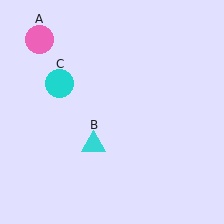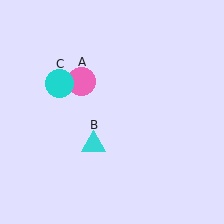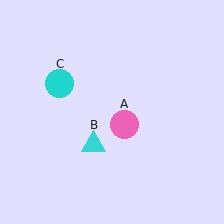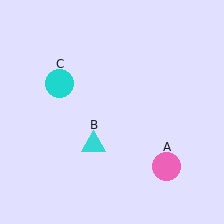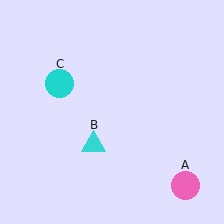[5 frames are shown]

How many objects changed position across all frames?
1 object changed position: pink circle (object A).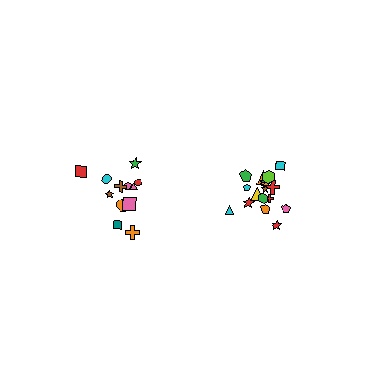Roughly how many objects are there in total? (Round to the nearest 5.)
Roughly 30 objects in total.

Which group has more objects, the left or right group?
The right group.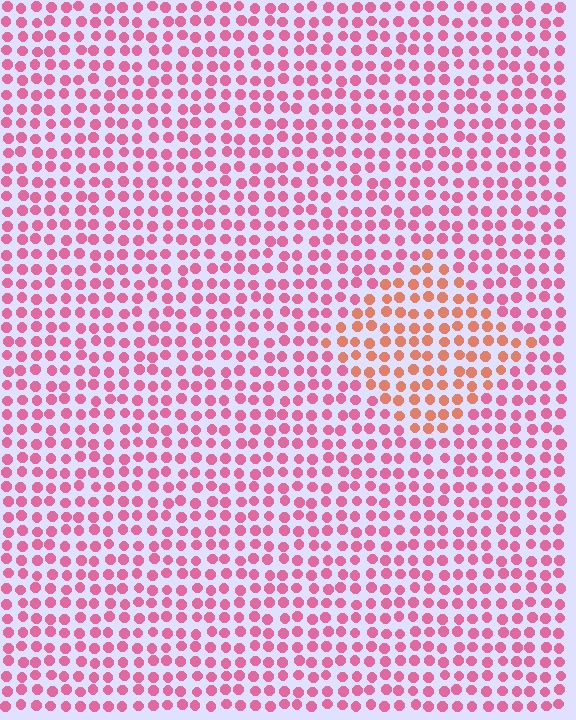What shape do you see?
I see a diamond.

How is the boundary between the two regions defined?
The boundary is defined purely by a slight shift in hue (about 38 degrees). Spacing, size, and orientation are identical on both sides.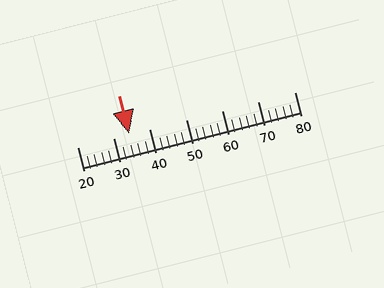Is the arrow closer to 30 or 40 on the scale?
The arrow is closer to 30.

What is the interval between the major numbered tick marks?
The major tick marks are spaced 10 units apart.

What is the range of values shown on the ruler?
The ruler shows values from 20 to 80.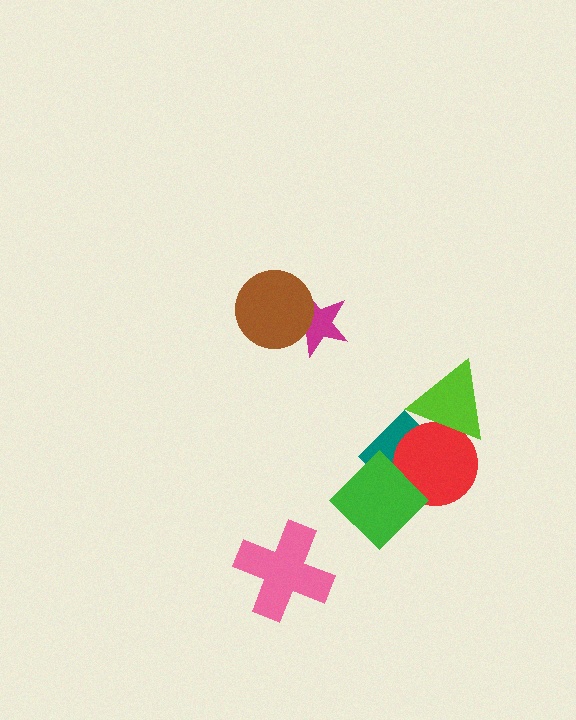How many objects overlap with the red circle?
3 objects overlap with the red circle.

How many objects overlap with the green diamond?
2 objects overlap with the green diamond.